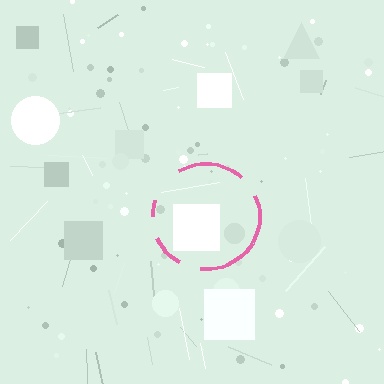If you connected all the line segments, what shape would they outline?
They would outline a circle.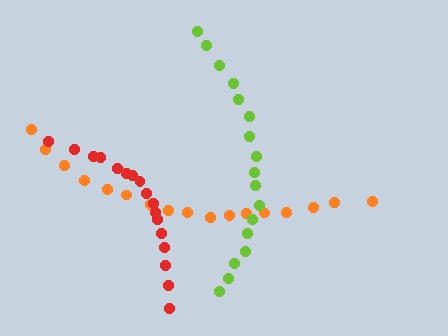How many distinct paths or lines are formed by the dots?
There are 3 distinct paths.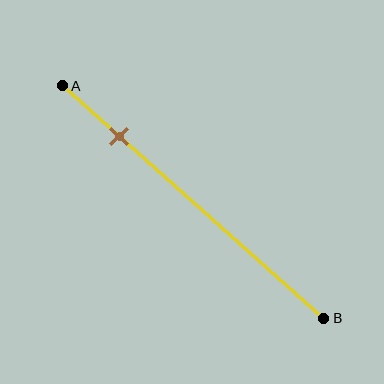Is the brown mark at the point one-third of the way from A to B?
No, the mark is at about 20% from A, not at the 33% one-third point.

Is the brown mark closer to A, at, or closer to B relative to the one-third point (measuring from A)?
The brown mark is closer to point A than the one-third point of segment AB.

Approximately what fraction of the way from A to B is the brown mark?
The brown mark is approximately 20% of the way from A to B.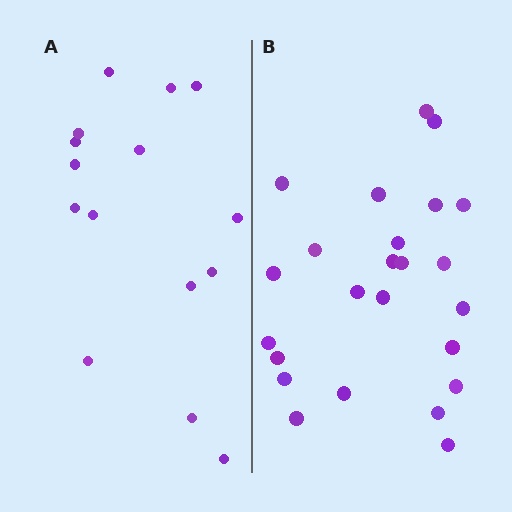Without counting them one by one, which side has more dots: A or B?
Region B (the right region) has more dots.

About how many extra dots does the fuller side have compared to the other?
Region B has roughly 8 or so more dots than region A.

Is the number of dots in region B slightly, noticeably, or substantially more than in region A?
Region B has substantially more. The ratio is roughly 1.6 to 1.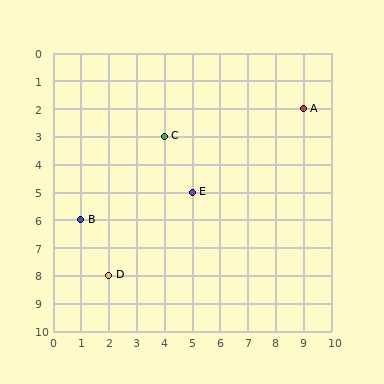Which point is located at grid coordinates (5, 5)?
Point E is at (5, 5).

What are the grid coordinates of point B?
Point B is at grid coordinates (1, 6).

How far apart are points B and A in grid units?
Points B and A are 8 columns and 4 rows apart (about 8.9 grid units diagonally).